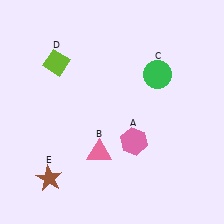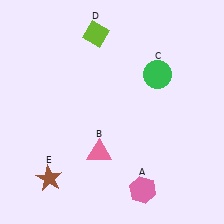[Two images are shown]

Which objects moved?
The objects that moved are: the pink hexagon (A), the lime diamond (D).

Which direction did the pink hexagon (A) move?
The pink hexagon (A) moved down.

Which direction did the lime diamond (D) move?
The lime diamond (D) moved right.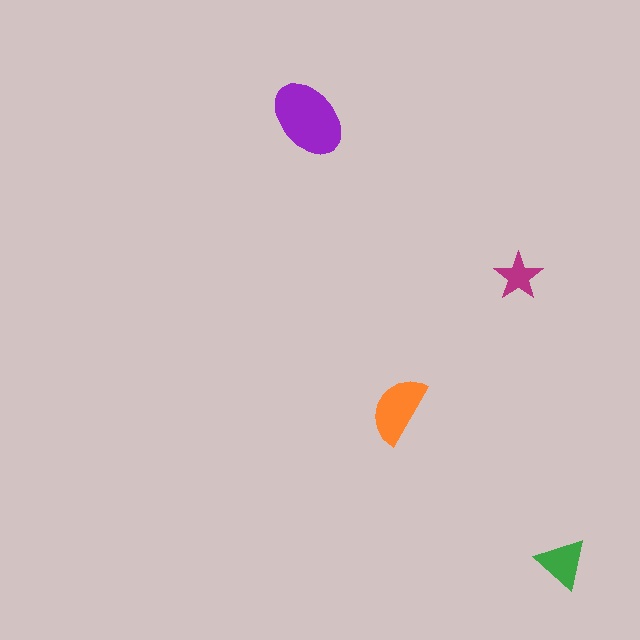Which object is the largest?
The purple ellipse.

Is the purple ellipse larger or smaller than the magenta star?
Larger.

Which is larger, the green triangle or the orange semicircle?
The orange semicircle.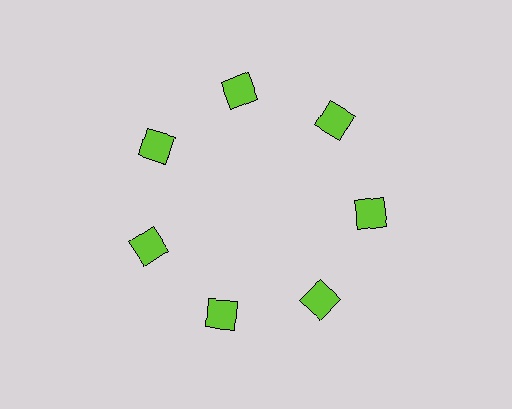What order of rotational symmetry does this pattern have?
This pattern has 7-fold rotational symmetry.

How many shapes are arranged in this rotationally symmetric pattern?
There are 7 shapes, arranged in 7 groups of 1.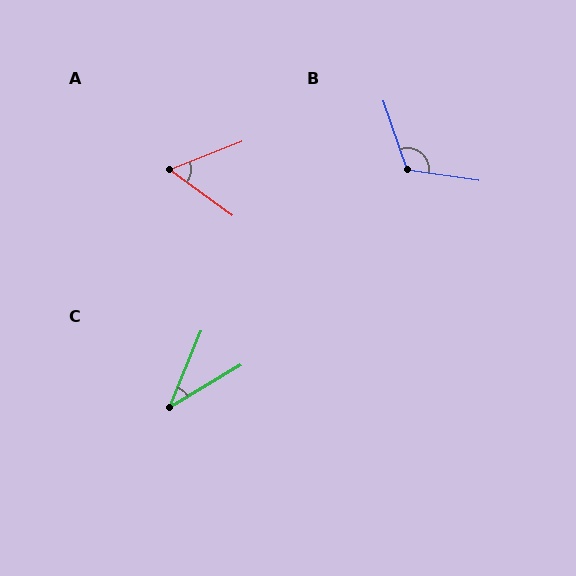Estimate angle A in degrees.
Approximately 58 degrees.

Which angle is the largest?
B, at approximately 117 degrees.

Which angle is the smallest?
C, at approximately 37 degrees.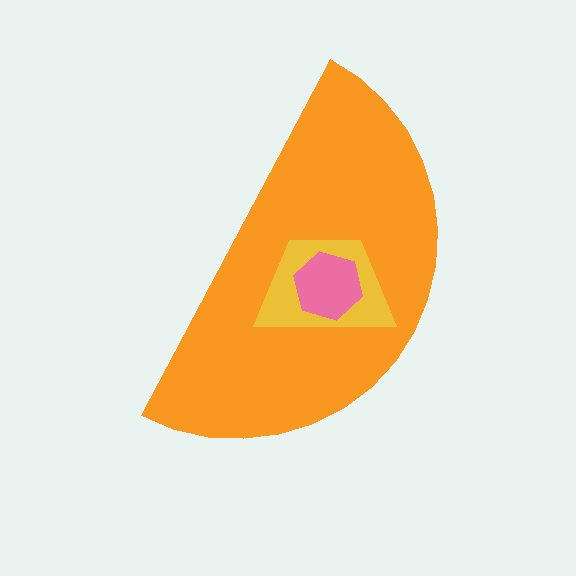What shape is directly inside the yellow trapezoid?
The pink hexagon.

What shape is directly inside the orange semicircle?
The yellow trapezoid.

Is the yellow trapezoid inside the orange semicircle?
Yes.